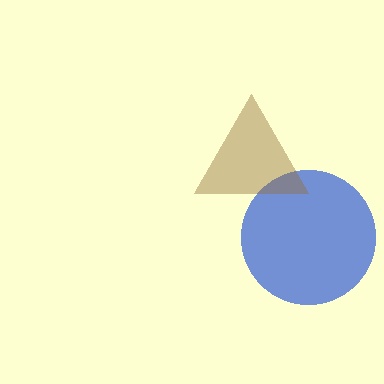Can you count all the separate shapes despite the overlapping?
Yes, there are 2 separate shapes.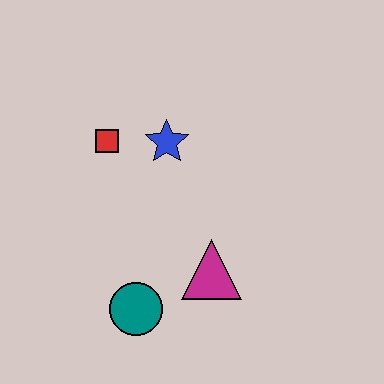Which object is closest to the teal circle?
The magenta triangle is closest to the teal circle.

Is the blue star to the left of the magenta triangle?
Yes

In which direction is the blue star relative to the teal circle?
The blue star is above the teal circle.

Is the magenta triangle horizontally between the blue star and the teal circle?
No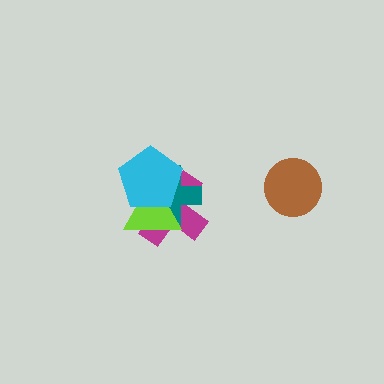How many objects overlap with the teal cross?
3 objects overlap with the teal cross.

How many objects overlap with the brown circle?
0 objects overlap with the brown circle.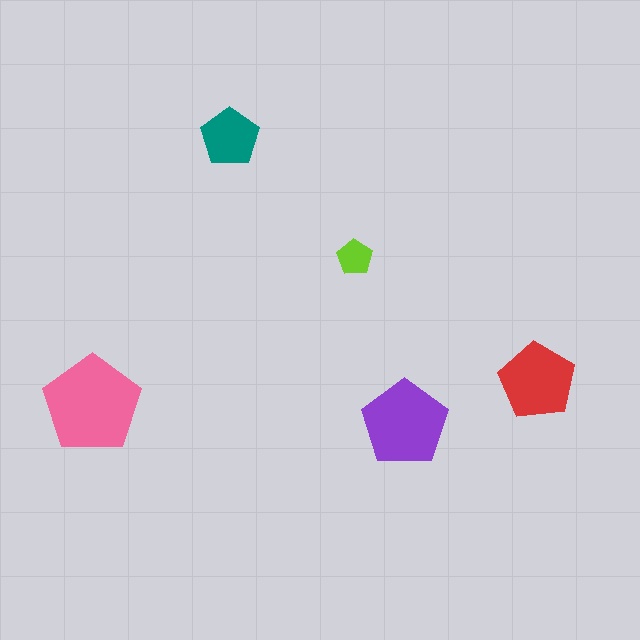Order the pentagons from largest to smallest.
the pink one, the purple one, the red one, the teal one, the lime one.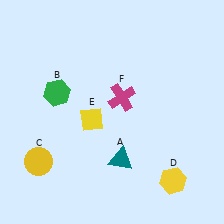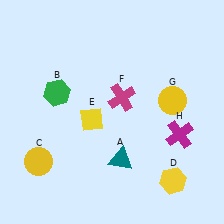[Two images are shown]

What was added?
A yellow circle (G), a magenta cross (H) were added in Image 2.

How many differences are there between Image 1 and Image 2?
There are 2 differences between the two images.